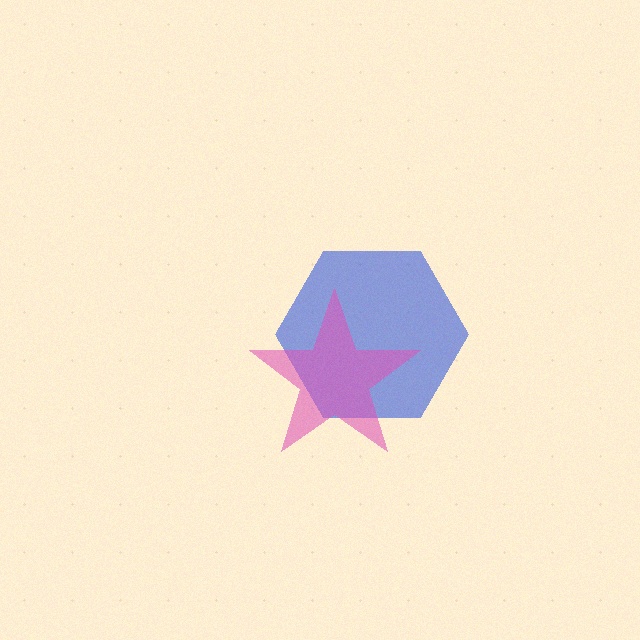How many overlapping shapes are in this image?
There are 2 overlapping shapes in the image.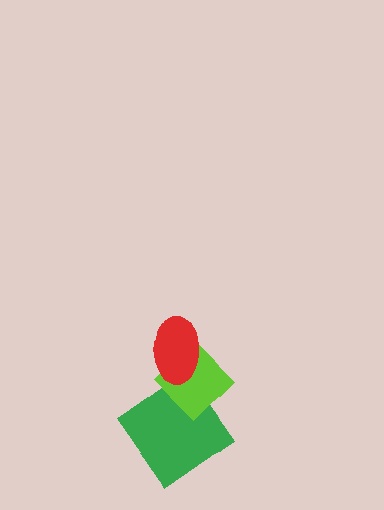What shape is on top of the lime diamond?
The red ellipse is on top of the lime diamond.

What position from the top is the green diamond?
The green diamond is 3rd from the top.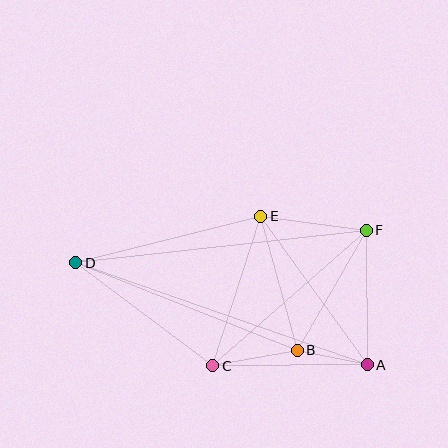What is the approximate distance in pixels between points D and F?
The distance between D and F is approximately 292 pixels.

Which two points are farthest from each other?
Points A and D are farthest from each other.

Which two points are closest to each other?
Points A and B are closest to each other.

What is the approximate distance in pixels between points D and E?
The distance between D and E is approximately 191 pixels.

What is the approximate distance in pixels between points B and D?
The distance between B and D is approximately 238 pixels.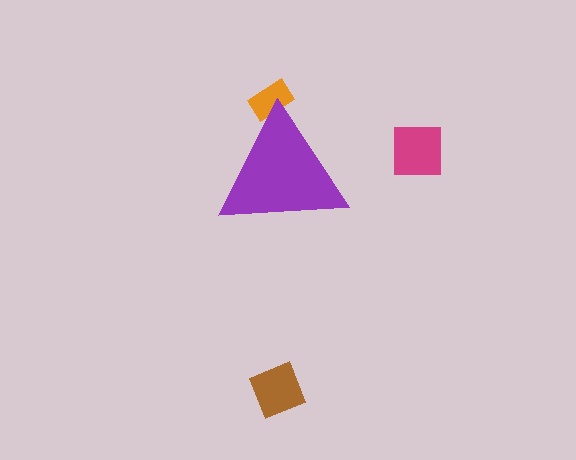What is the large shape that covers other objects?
A purple triangle.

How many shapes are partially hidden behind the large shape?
1 shape is partially hidden.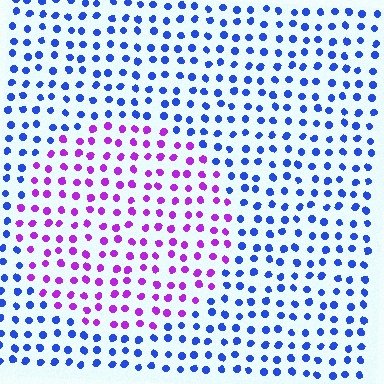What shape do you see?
I see a circle.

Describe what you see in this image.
The image is filled with small blue elements in a uniform arrangement. A circle-shaped region is visible where the elements are tinted to a slightly different hue, forming a subtle color boundary.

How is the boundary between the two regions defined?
The boundary is defined purely by a slight shift in hue (about 61 degrees). Spacing, size, and orientation are identical on both sides.